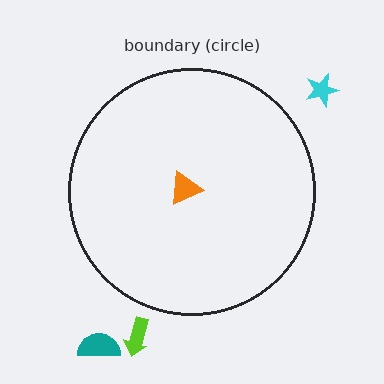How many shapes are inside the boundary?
1 inside, 3 outside.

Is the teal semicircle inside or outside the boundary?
Outside.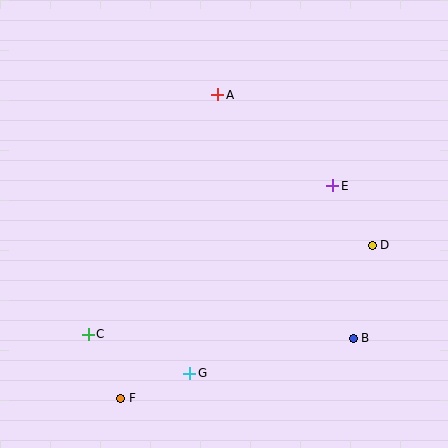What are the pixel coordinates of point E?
Point E is at (333, 186).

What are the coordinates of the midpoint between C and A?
The midpoint between C and A is at (153, 214).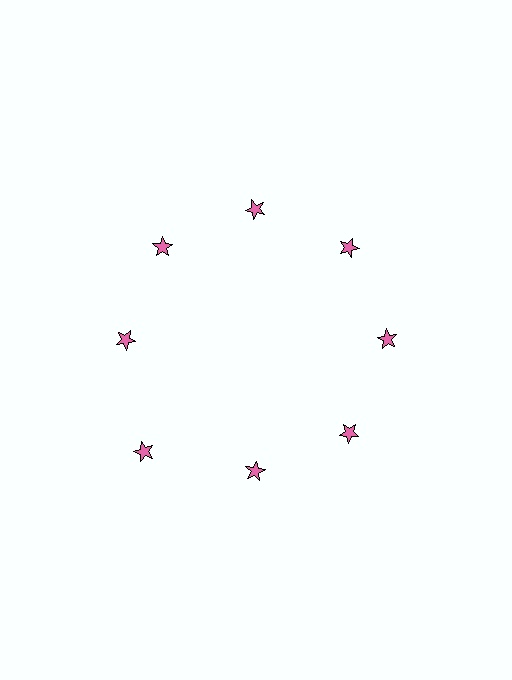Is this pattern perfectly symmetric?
No. The 8 pink stars are arranged in a ring, but one element near the 8 o'clock position is pushed outward from the center, breaking the 8-fold rotational symmetry.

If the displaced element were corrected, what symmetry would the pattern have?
It would have 8-fold rotational symmetry — the pattern would map onto itself every 45 degrees.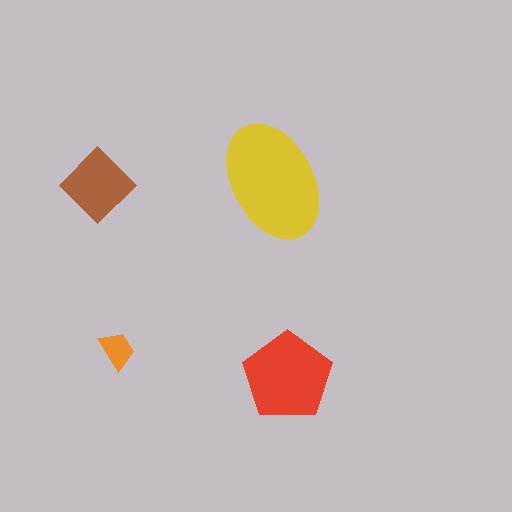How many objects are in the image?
There are 4 objects in the image.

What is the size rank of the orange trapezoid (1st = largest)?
4th.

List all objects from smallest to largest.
The orange trapezoid, the brown diamond, the red pentagon, the yellow ellipse.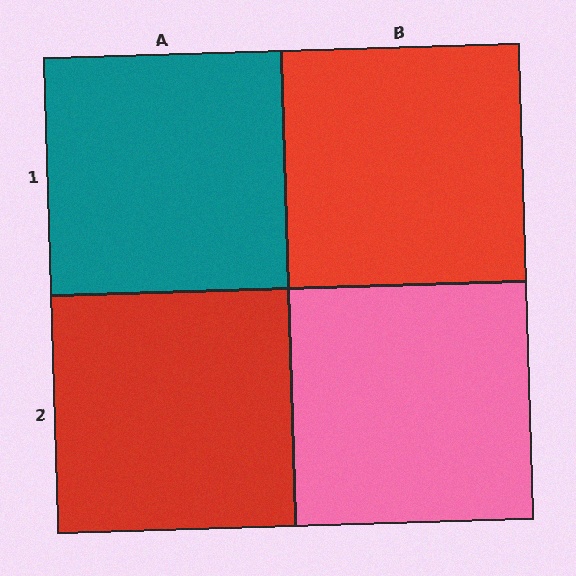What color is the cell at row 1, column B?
Red.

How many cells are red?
2 cells are red.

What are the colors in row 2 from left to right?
Red, pink.